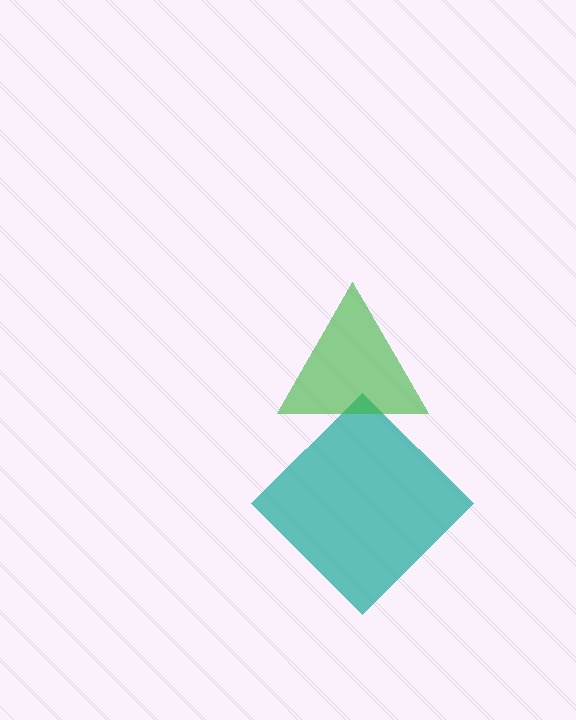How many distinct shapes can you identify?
There are 2 distinct shapes: a teal diamond, a green triangle.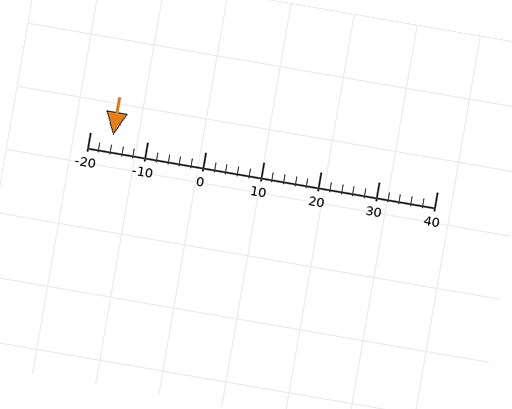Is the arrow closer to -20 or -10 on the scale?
The arrow is closer to -20.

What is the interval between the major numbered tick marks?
The major tick marks are spaced 10 units apart.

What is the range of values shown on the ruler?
The ruler shows values from -20 to 40.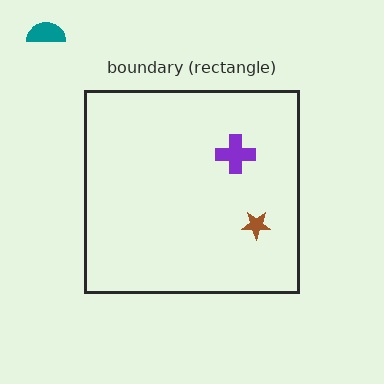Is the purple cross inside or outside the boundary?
Inside.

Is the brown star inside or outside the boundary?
Inside.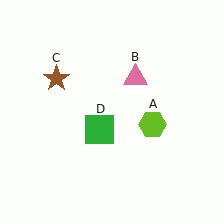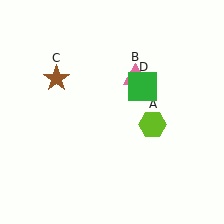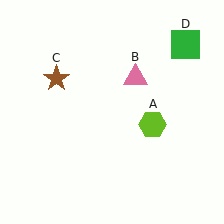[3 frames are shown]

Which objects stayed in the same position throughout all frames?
Lime hexagon (object A) and pink triangle (object B) and brown star (object C) remained stationary.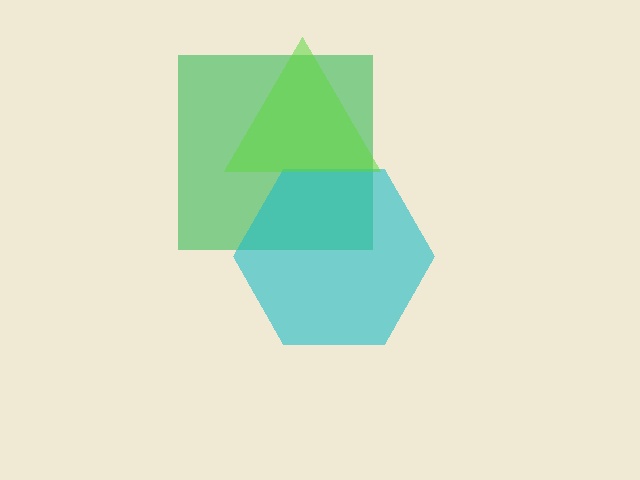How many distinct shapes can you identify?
There are 3 distinct shapes: a green square, a cyan hexagon, a lime triangle.